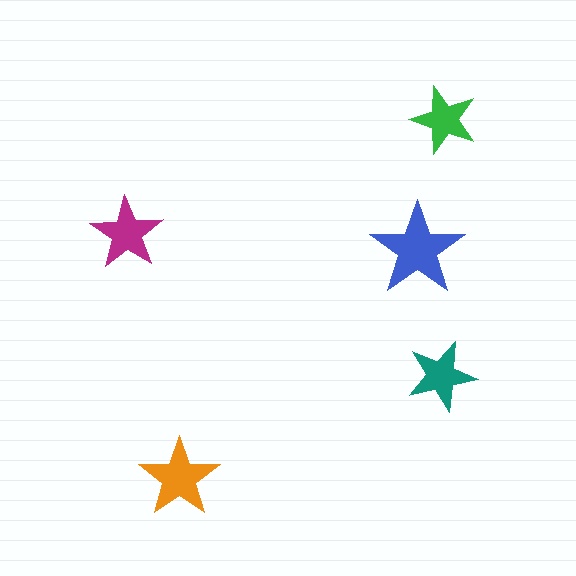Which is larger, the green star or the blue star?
The blue one.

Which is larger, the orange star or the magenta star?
The orange one.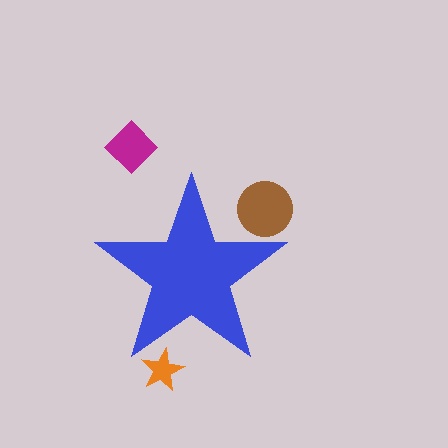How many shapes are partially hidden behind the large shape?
2 shapes are partially hidden.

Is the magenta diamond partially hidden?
No, the magenta diamond is fully visible.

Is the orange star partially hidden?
Yes, the orange star is partially hidden behind the blue star.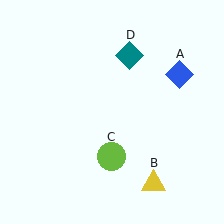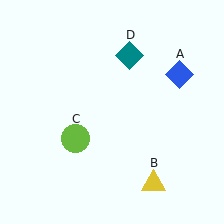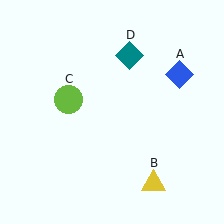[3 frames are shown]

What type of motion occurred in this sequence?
The lime circle (object C) rotated clockwise around the center of the scene.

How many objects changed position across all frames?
1 object changed position: lime circle (object C).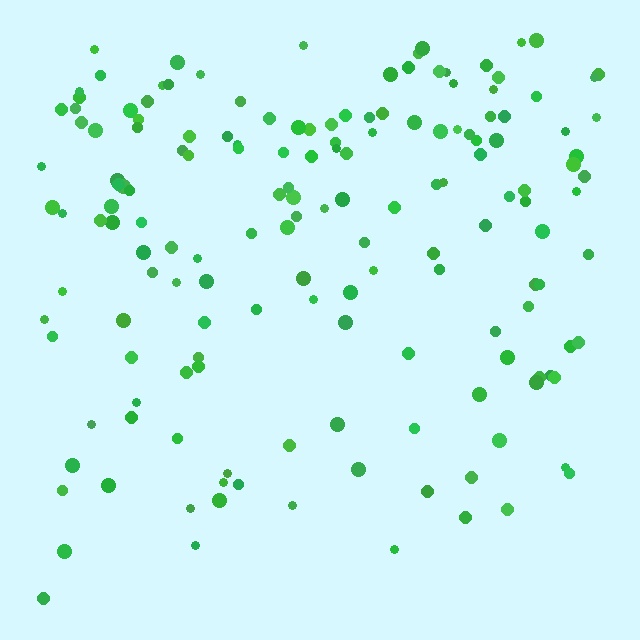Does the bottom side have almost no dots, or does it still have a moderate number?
Still a moderate number, just noticeably fewer than the top.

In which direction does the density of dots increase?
From bottom to top, with the top side densest.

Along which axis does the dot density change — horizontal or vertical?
Vertical.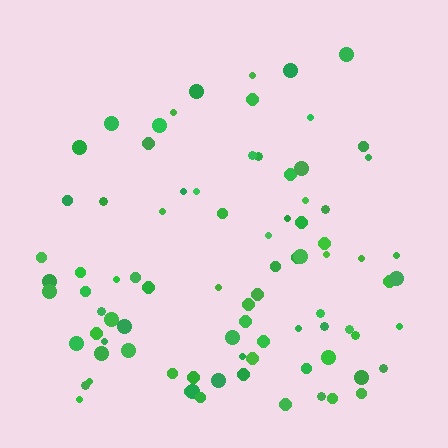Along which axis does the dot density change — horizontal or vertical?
Vertical.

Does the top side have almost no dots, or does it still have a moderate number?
Still a moderate number, just noticeably fewer than the bottom.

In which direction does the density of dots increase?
From top to bottom, with the bottom side densest.